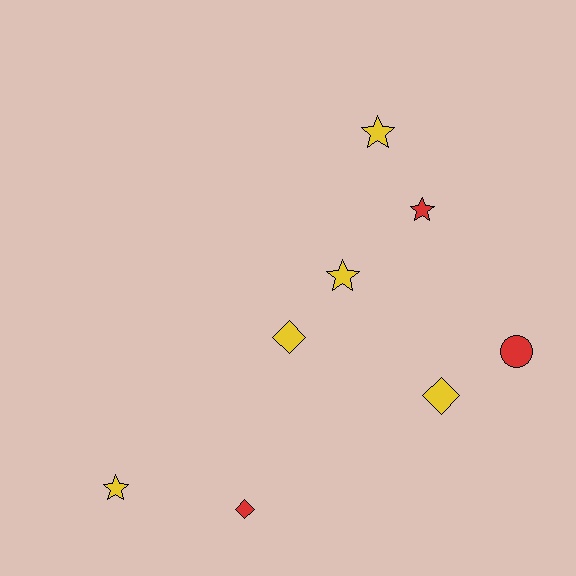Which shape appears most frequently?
Star, with 4 objects.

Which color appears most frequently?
Yellow, with 5 objects.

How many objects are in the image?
There are 8 objects.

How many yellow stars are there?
There are 3 yellow stars.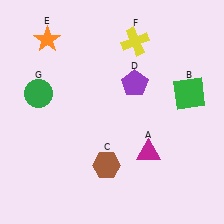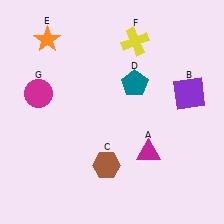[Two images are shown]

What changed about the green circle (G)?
In Image 1, G is green. In Image 2, it changed to magenta.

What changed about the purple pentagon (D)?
In Image 1, D is purple. In Image 2, it changed to teal.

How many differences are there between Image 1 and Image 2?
There are 3 differences between the two images.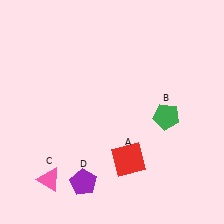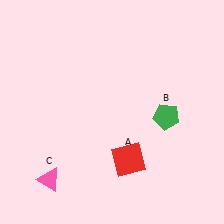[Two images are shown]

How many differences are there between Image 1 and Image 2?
There is 1 difference between the two images.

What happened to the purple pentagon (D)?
The purple pentagon (D) was removed in Image 2. It was in the bottom-left area of Image 1.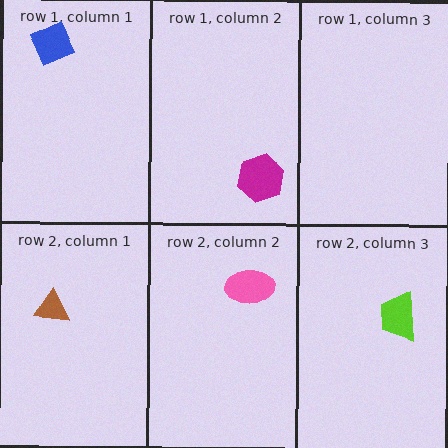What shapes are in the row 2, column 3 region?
The lime trapezoid.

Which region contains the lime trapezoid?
The row 2, column 3 region.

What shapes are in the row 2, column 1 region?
The brown triangle.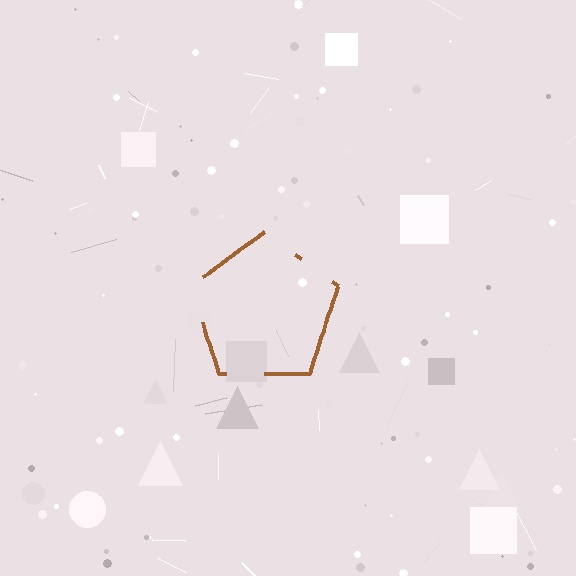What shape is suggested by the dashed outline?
The dashed outline suggests a pentagon.